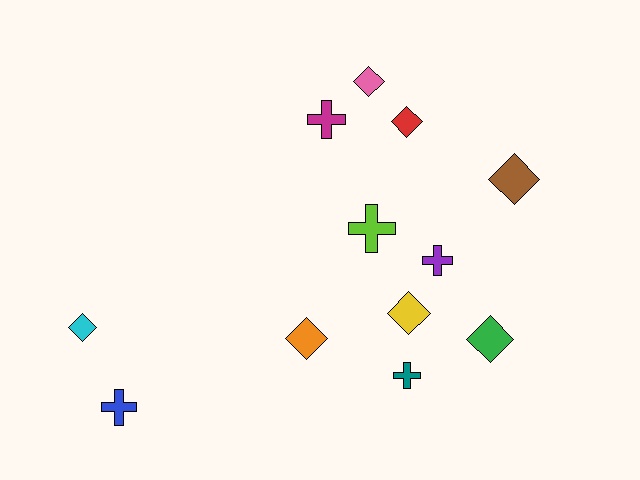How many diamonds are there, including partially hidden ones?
There are 7 diamonds.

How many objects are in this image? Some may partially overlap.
There are 12 objects.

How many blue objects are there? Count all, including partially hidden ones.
There is 1 blue object.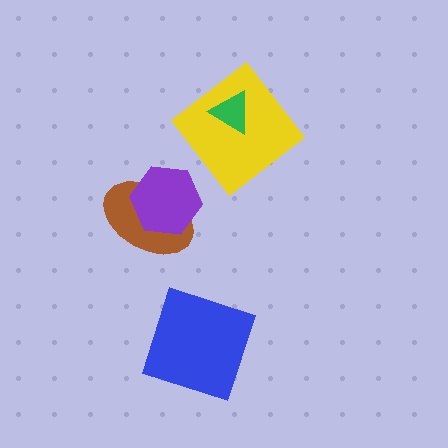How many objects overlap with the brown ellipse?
1 object overlaps with the brown ellipse.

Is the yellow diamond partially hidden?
Yes, it is partially covered by another shape.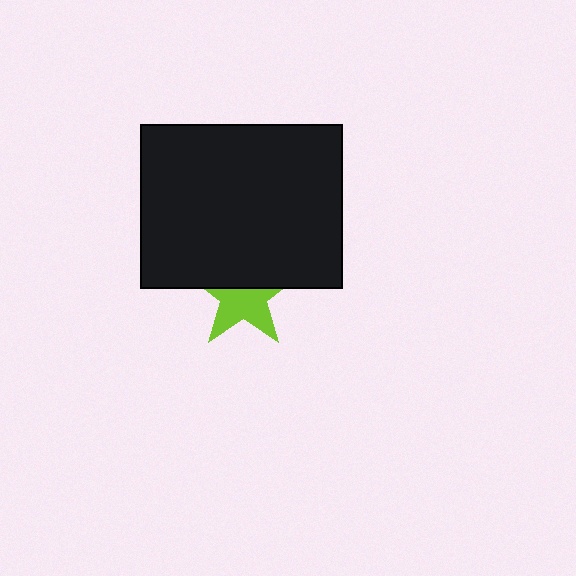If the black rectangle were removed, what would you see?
You would see the complete lime star.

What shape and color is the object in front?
The object in front is a black rectangle.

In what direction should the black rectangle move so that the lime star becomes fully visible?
The black rectangle should move up. That is the shortest direction to clear the overlap and leave the lime star fully visible.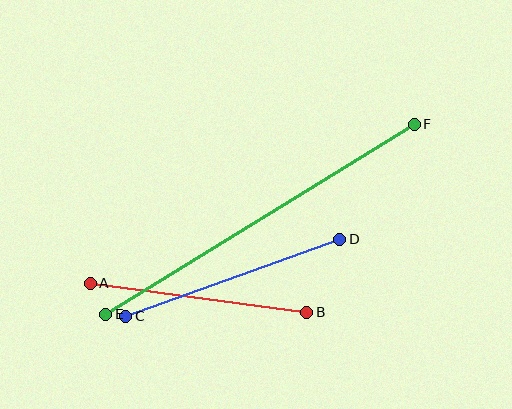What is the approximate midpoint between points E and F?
The midpoint is at approximately (260, 219) pixels.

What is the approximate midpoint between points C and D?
The midpoint is at approximately (233, 278) pixels.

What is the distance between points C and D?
The distance is approximately 227 pixels.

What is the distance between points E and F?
The distance is approximately 362 pixels.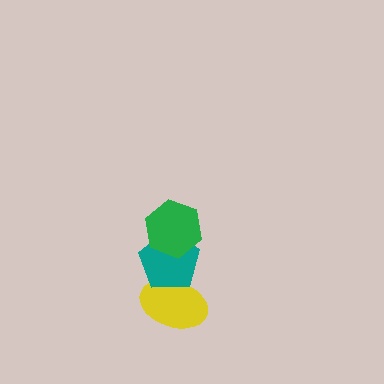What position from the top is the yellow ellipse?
The yellow ellipse is 3rd from the top.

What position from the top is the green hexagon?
The green hexagon is 1st from the top.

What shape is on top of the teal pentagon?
The green hexagon is on top of the teal pentagon.